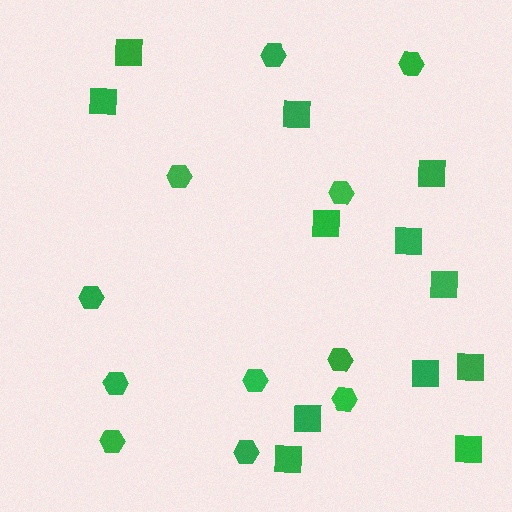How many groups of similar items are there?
There are 2 groups: one group of hexagons (11) and one group of squares (12).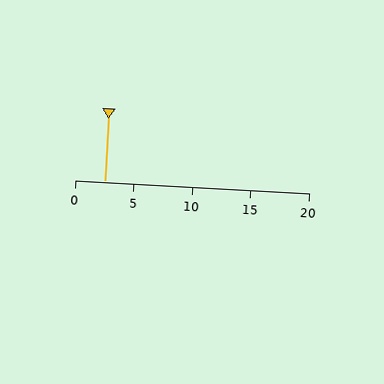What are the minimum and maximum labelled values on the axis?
The axis runs from 0 to 20.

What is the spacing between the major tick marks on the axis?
The major ticks are spaced 5 apart.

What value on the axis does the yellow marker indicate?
The marker indicates approximately 2.5.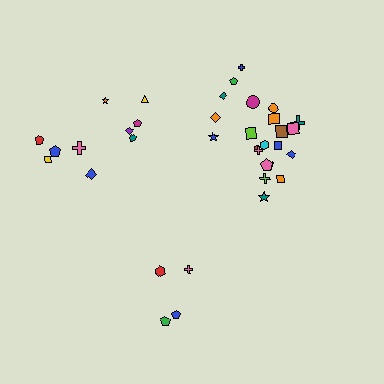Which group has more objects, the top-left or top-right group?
The top-right group.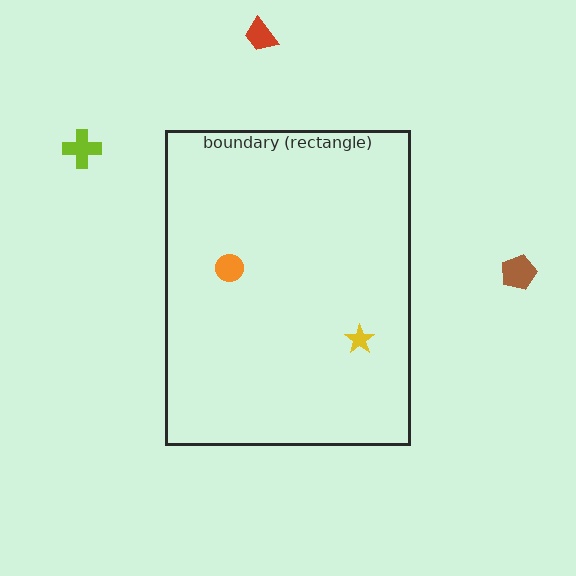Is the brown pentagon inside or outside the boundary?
Outside.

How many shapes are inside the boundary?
2 inside, 3 outside.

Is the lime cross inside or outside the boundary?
Outside.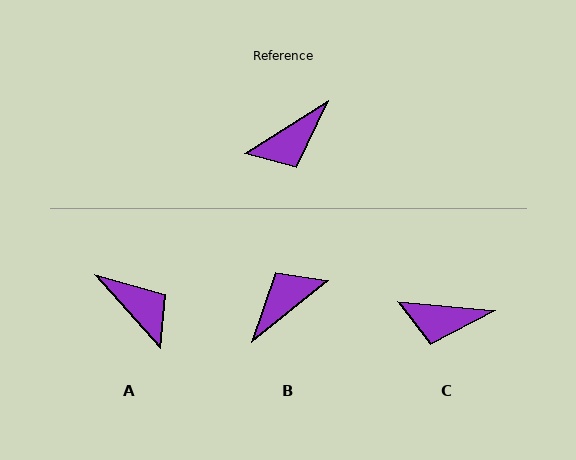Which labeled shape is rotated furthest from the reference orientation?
B, about 173 degrees away.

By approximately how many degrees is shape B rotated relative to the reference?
Approximately 173 degrees clockwise.